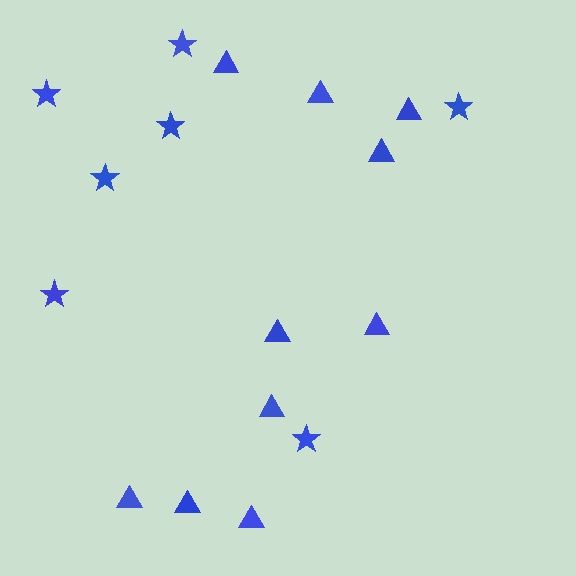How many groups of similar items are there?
There are 2 groups: one group of triangles (10) and one group of stars (7).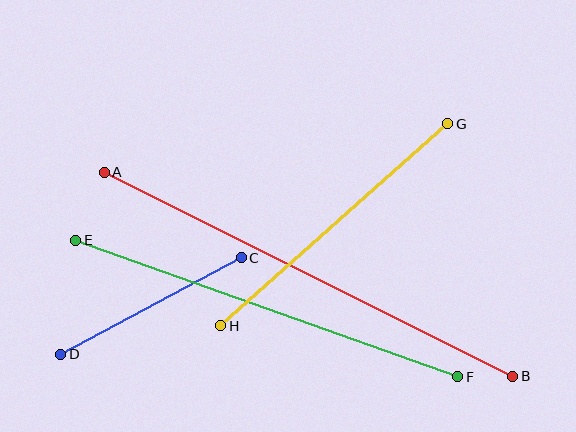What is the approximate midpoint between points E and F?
The midpoint is at approximately (267, 309) pixels.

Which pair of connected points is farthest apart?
Points A and B are farthest apart.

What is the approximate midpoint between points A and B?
The midpoint is at approximately (308, 274) pixels.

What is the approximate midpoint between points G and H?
The midpoint is at approximately (334, 225) pixels.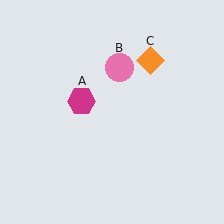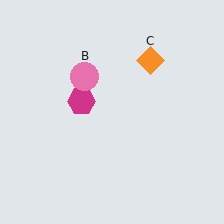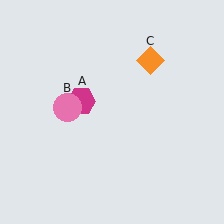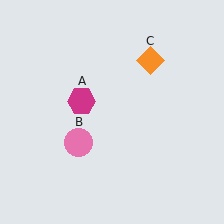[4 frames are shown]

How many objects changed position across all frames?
1 object changed position: pink circle (object B).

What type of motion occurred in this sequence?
The pink circle (object B) rotated counterclockwise around the center of the scene.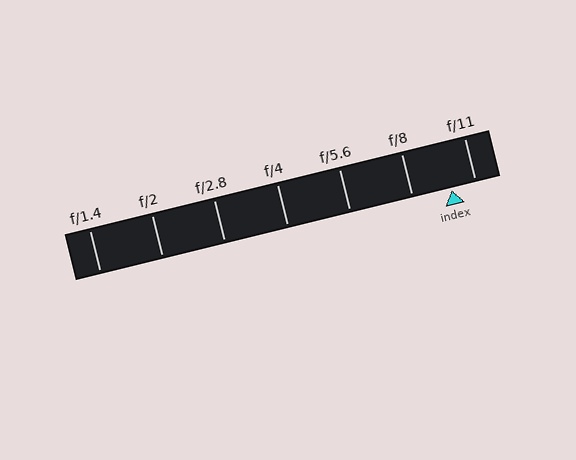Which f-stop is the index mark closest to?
The index mark is closest to f/11.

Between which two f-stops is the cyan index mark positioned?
The index mark is between f/8 and f/11.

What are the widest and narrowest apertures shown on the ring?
The widest aperture shown is f/1.4 and the narrowest is f/11.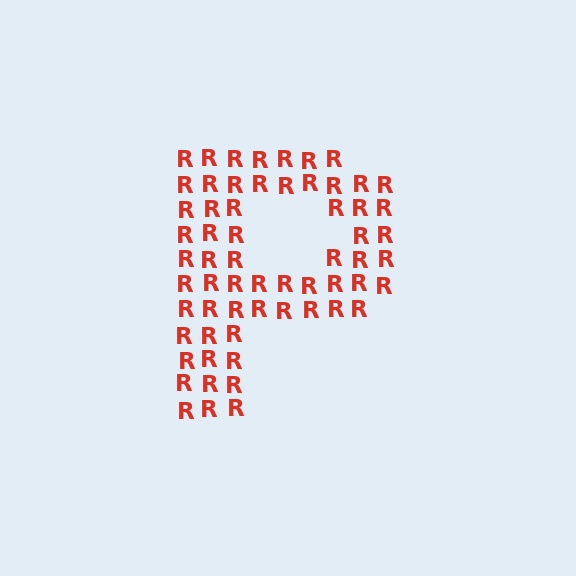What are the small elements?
The small elements are letter R's.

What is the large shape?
The large shape is the letter P.